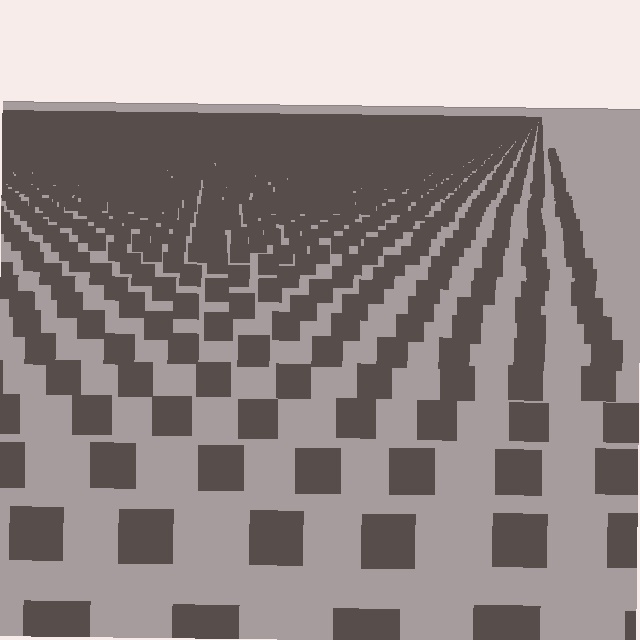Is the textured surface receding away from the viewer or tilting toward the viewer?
The surface is receding away from the viewer. Texture elements get smaller and denser toward the top.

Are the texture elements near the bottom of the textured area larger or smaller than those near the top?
Larger. Near the bottom, elements are closer to the viewer and appear at a bigger on-screen size.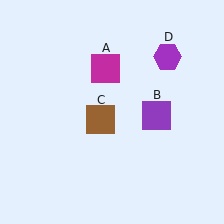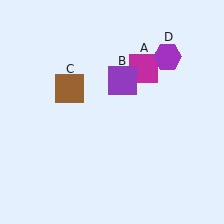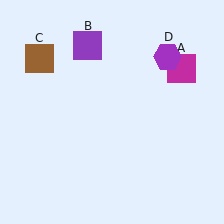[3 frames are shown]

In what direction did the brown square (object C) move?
The brown square (object C) moved up and to the left.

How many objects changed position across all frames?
3 objects changed position: magenta square (object A), purple square (object B), brown square (object C).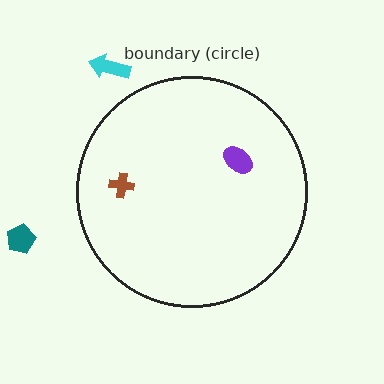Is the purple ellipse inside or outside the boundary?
Inside.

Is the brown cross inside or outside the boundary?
Inside.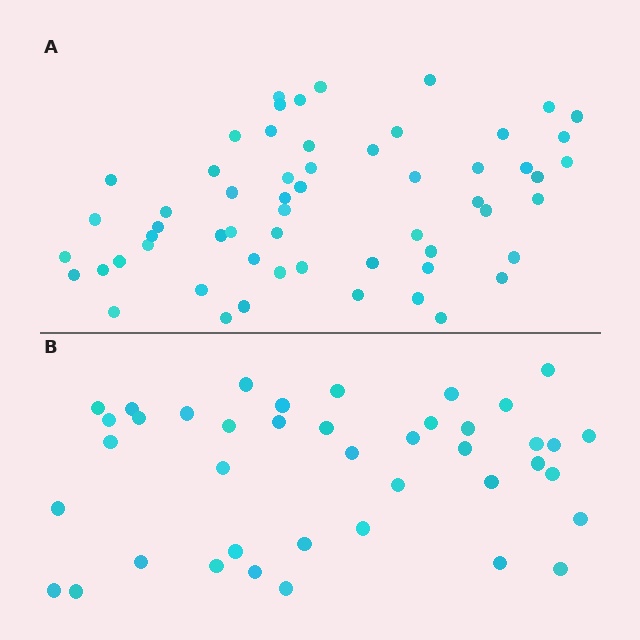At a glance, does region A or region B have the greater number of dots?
Region A (the top region) has more dots.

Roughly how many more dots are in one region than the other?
Region A has approximately 15 more dots than region B.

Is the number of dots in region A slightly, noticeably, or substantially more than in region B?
Region A has noticeably more, but not dramatically so. The ratio is roughly 1.4 to 1.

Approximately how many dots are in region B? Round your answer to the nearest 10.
About 40 dots. (The exact count is 41, which rounds to 40.)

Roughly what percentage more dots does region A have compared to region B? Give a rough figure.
About 40% more.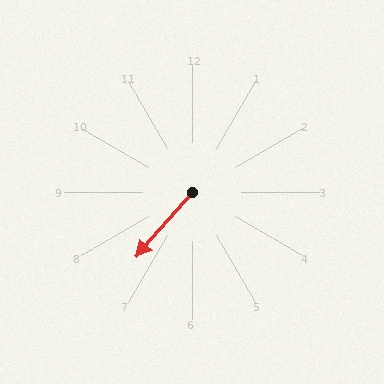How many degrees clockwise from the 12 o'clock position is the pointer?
Approximately 221 degrees.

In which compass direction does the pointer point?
Southwest.